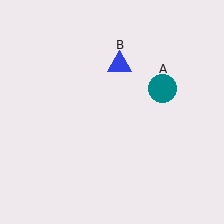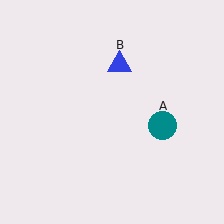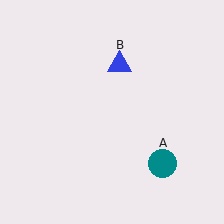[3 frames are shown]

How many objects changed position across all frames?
1 object changed position: teal circle (object A).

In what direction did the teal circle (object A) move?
The teal circle (object A) moved down.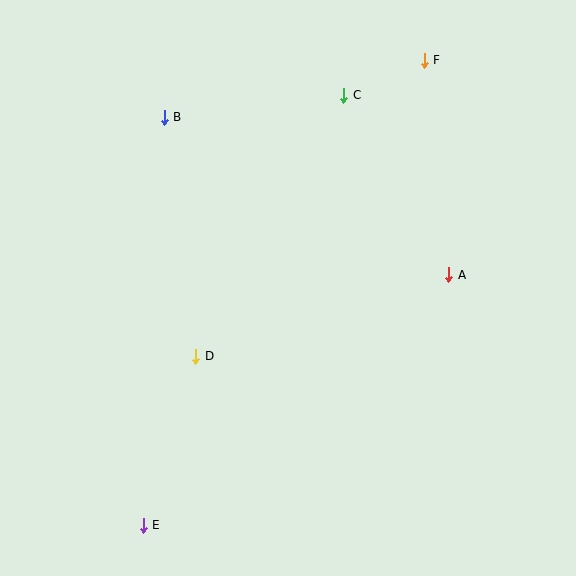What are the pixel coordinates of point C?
Point C is at (344, 95).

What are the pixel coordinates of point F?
Point F is at (424, 60).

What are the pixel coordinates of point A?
Point A is at (449, 275).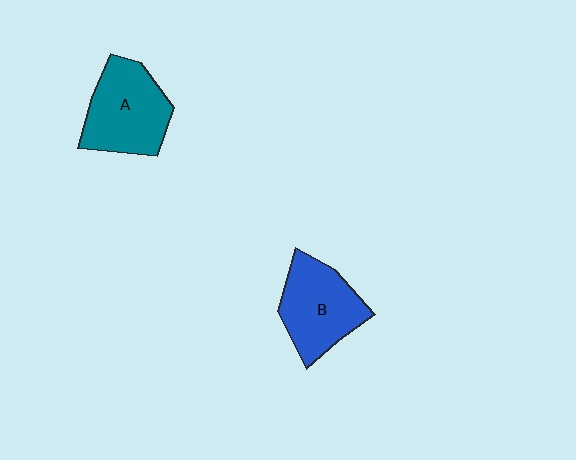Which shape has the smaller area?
Shape B (blue).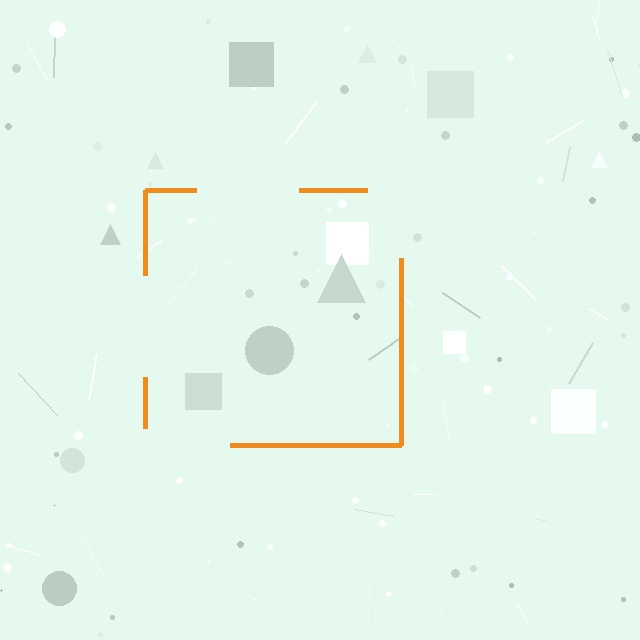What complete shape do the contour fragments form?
The contour fragments form a square.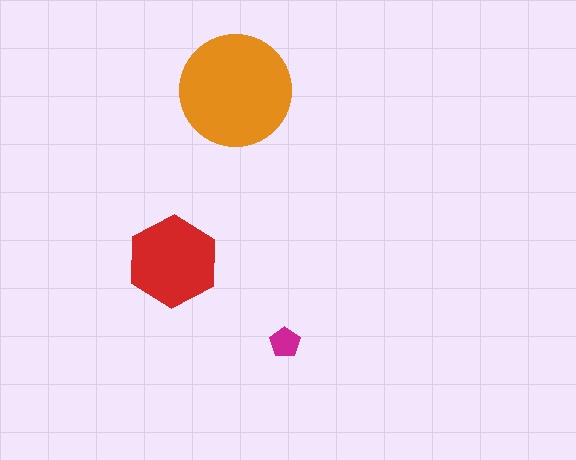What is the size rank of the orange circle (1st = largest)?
1st.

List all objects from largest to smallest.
The orange circle, the red hexagon, the magenta pentagon.